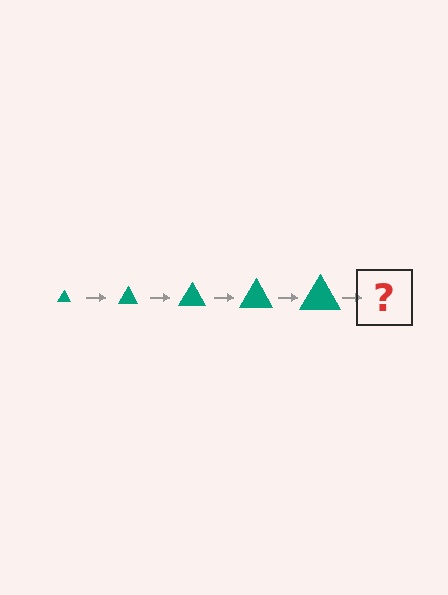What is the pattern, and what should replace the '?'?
The pattern is that the triangle gets progressively larger each step. The '?' should be a teal triangle, larger than the previous one.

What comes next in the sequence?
The next element should be a teal triangle, larger than the previous one.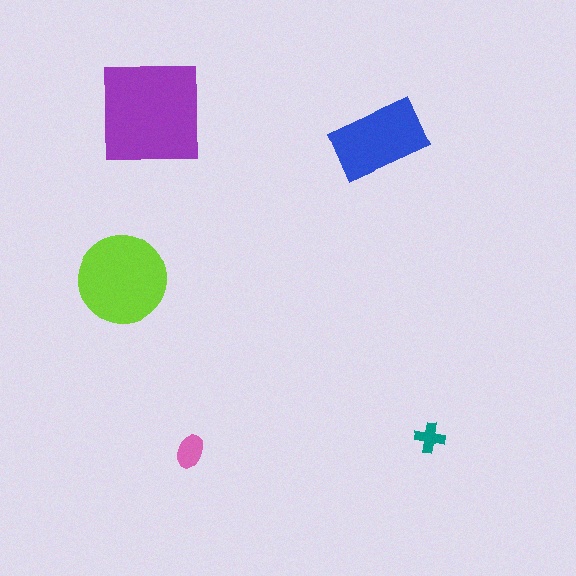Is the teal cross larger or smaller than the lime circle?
Smaller.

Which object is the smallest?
The teal cross.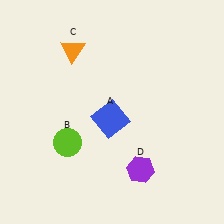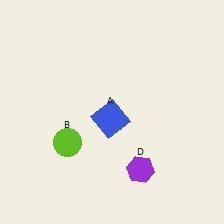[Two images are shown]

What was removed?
The orange triangle (C) was removed in Image 2.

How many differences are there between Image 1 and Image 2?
There is 1 difference between the two images.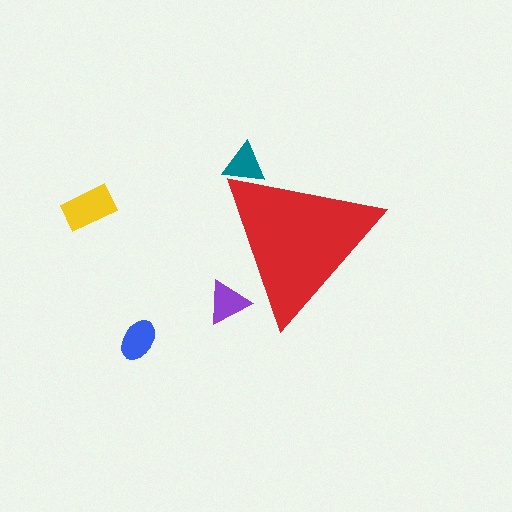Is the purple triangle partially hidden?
Yes, the purple triangle is partially hidden behind the red triangle.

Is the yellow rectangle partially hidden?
No, the yellow rectangle is fully visible.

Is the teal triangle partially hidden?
Yes, the teal triangle is partially hidden behind the red triangle.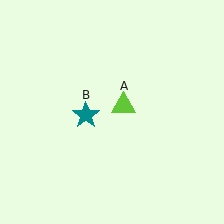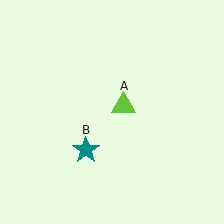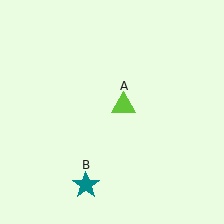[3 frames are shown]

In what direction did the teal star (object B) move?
The teal star (object B) moved down.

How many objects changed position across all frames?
1 object changed position: teal star (object B).